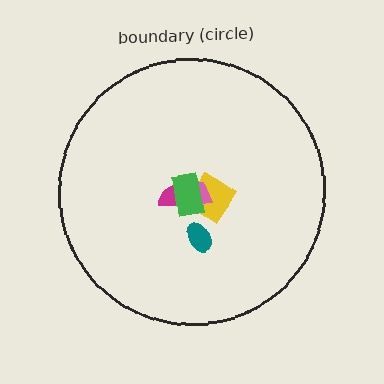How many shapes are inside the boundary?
5 inside, 0 outside.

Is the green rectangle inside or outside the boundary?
Inside.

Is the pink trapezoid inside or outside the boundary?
Inside.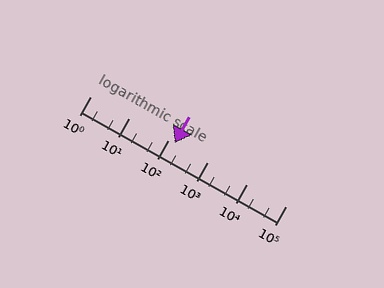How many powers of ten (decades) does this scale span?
The scale spans 5 decades, from 1 to 100000.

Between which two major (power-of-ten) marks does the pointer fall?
The pointer is between 100 and 1000.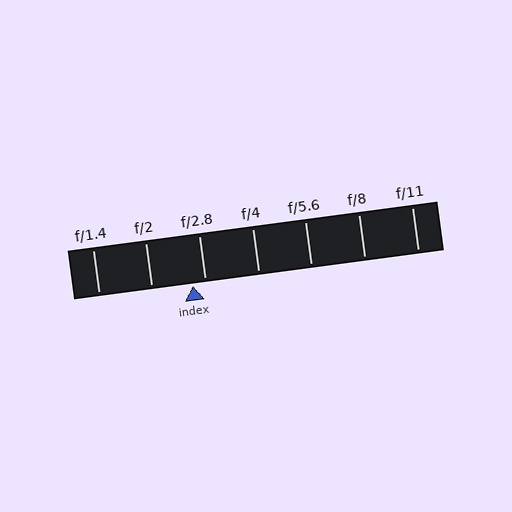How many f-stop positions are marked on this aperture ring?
There are 7 f-stop positions marked.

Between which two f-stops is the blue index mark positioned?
The index mark is between f/2 and f/2.8.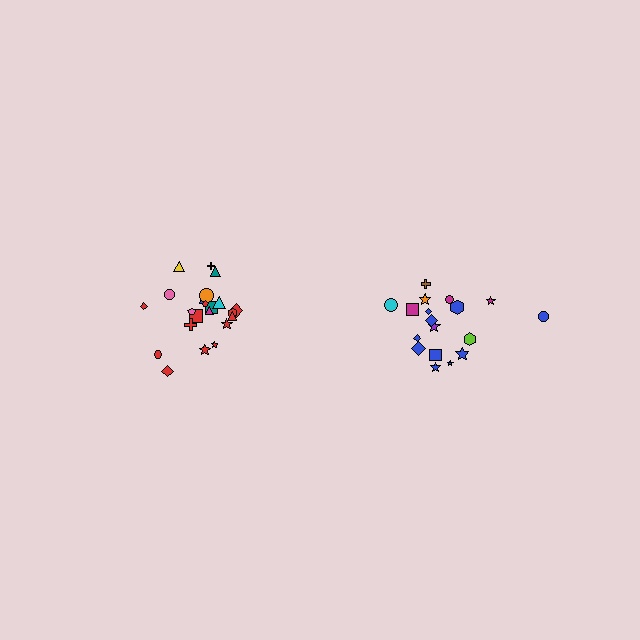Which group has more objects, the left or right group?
The left group.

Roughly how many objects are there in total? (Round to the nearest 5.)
Roughly 40 objects in total.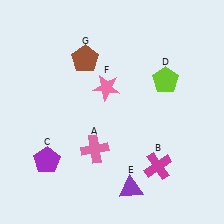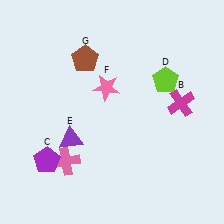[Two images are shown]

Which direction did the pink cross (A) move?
The pink cross (A) moved left.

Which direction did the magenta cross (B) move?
The magenta cross (B) moved up.